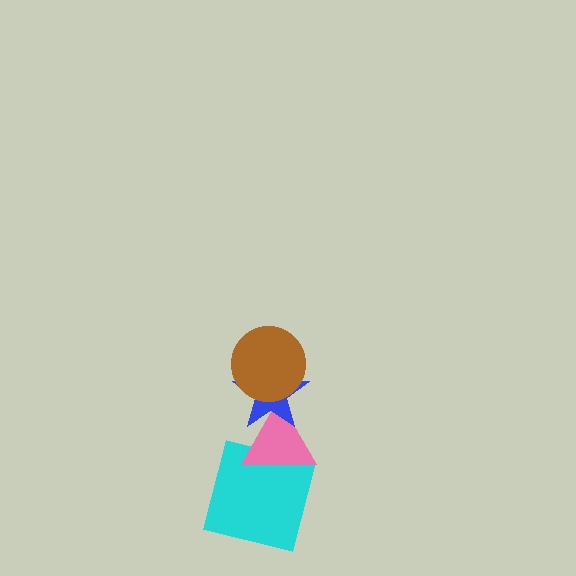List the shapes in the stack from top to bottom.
From top to bottom: the brown circle, the blue star, the pink triangle, the cyan square.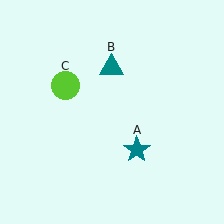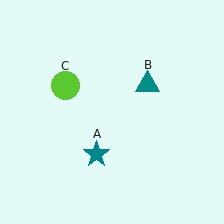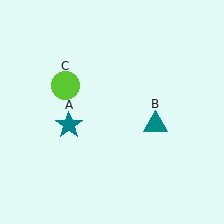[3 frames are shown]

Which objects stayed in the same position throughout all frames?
Lime circle (object C) remained stationary.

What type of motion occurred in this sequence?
The teal star (object A), teal triangle (object B) rotated clockwise around the center of the scene.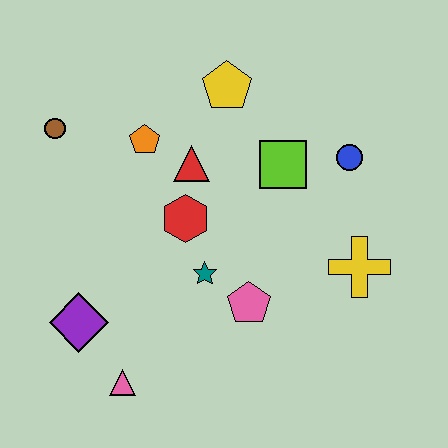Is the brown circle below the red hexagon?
No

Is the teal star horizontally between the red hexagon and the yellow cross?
Yes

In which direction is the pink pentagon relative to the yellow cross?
The pink pentagon is to the left of the yellow cross.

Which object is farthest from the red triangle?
The pink triangle is farthest from the red triangle.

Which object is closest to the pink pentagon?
The teal star is closest to the pink pentagon.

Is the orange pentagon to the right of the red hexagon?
No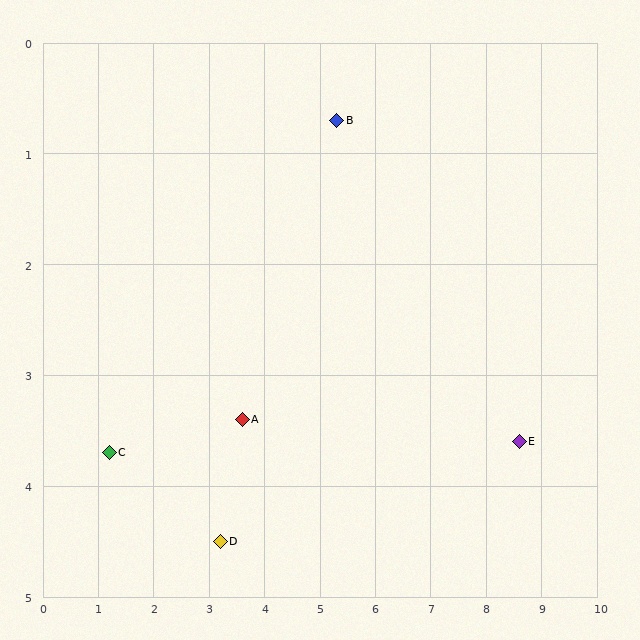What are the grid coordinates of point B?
Point B is at approximately (5.3, 0.7).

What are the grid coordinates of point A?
Point A is at approximately (3.6, 3.4).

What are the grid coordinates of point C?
Point C is at approximately (1.2, 3.7).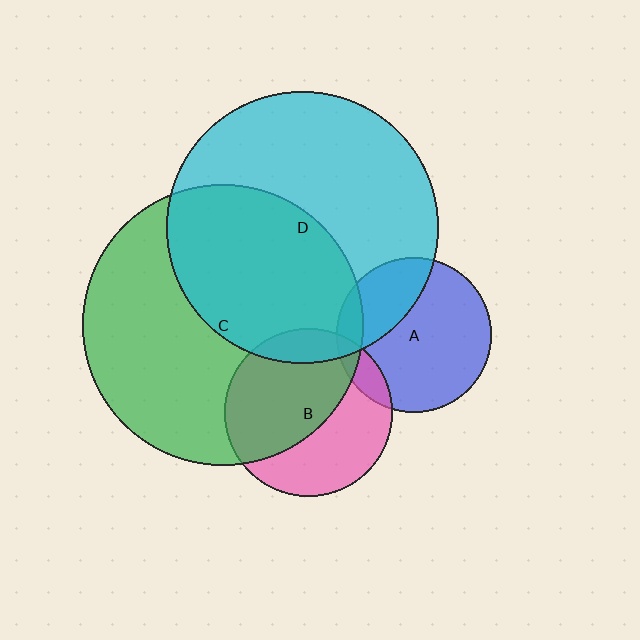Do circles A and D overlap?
Yes.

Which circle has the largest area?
Circle C (green).